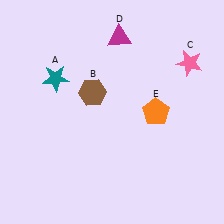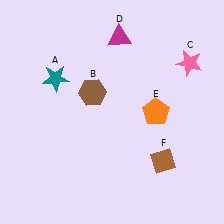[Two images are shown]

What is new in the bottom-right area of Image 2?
A brown diamond (F) was added in the bottom-right area of Image 2.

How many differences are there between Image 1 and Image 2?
There is 1 difference between the two images.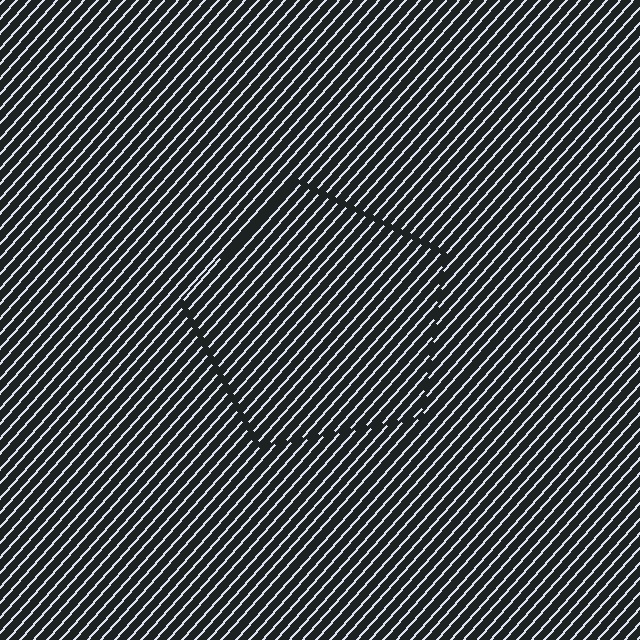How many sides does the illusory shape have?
5 sides — the line-ends trace a pentagon.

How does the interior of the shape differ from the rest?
The interior of the shape contains the same grating, shifted by half a period — the contour is defined by the phase discontinuity where line-ends from the inner and outer gratings abut.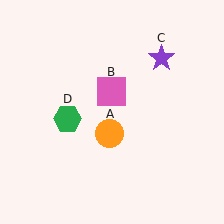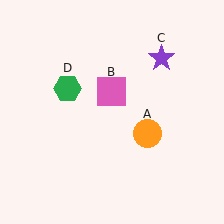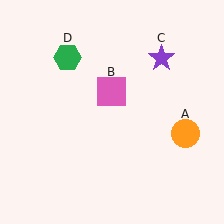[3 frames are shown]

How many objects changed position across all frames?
2 objects changed position: orange circle (object A), green hexagon (object D).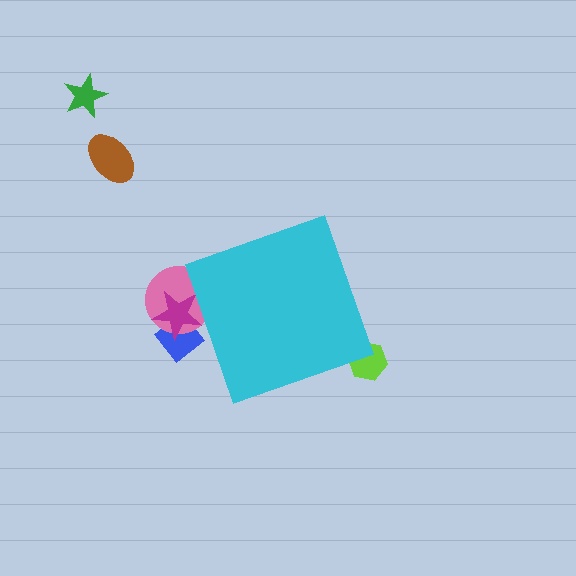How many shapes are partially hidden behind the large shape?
4 shapes are partially hidden.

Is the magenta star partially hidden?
Yes, the magenta star is partially hidden behind the cyan diamond.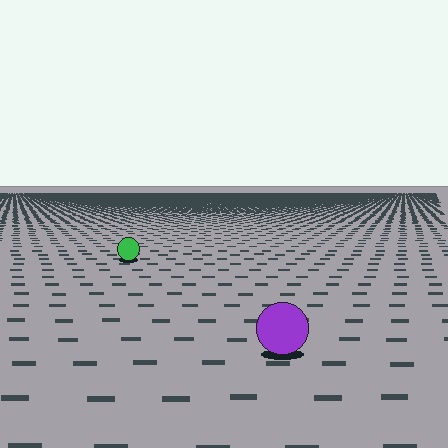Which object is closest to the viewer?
The purple circle is closest. The texture marks near it are larger and more spread out.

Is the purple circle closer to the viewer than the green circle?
Yes. The purple circle is closer — you can tell from the texture gradient: the ground texture is coarser near it.